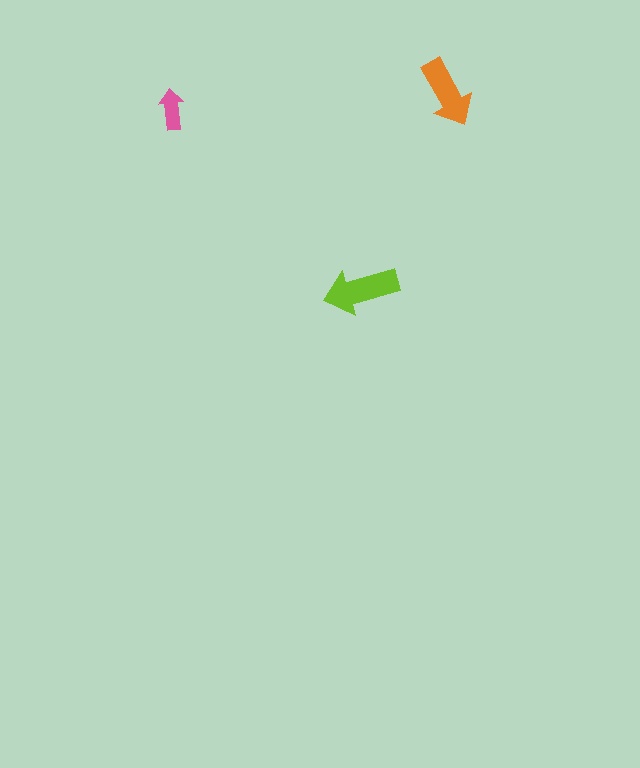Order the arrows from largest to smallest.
the lime one, the orange one, the pink one.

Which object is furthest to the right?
The orange arrow is rightmost.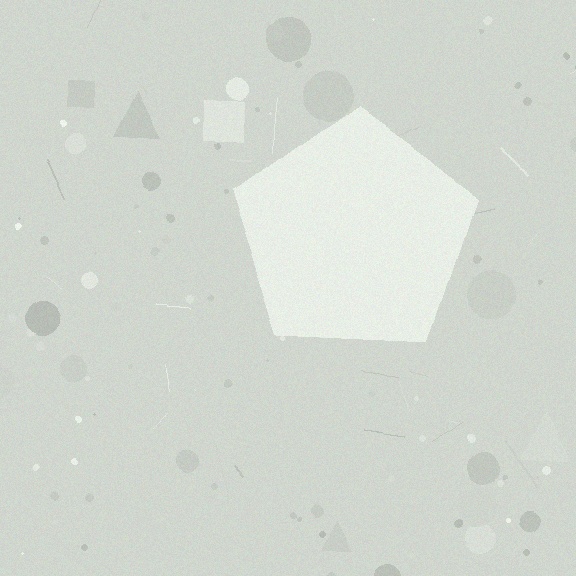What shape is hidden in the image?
A pentagon is hidden in the image.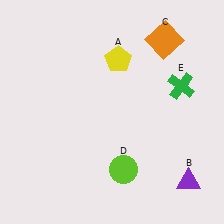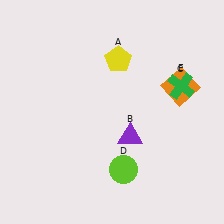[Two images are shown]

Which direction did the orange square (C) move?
The orange square (C) moved down.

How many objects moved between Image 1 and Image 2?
2 objects moved between the two images.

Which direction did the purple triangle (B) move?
The purple triangle (B) moved left.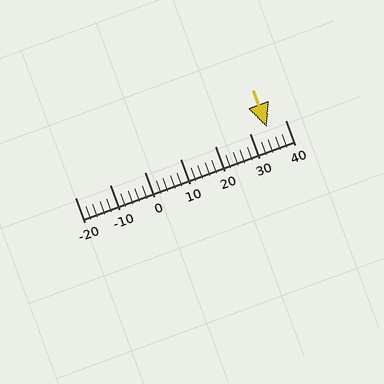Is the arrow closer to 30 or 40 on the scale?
The arrow is closer to 30.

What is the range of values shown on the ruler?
The ruler shows values from -20 to 40.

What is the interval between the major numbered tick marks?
The major tick marks are spaced 10 units apart.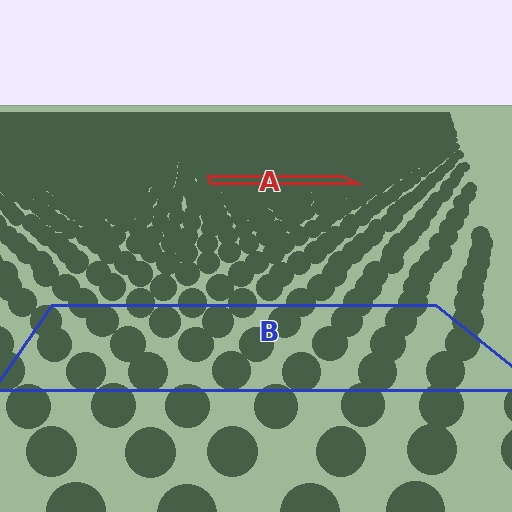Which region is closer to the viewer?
Region B is closer. The texture elements there are larger and more spread out.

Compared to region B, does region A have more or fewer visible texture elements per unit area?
Region A has more texture elements per unit area — they are packed more densely because it is farther away.